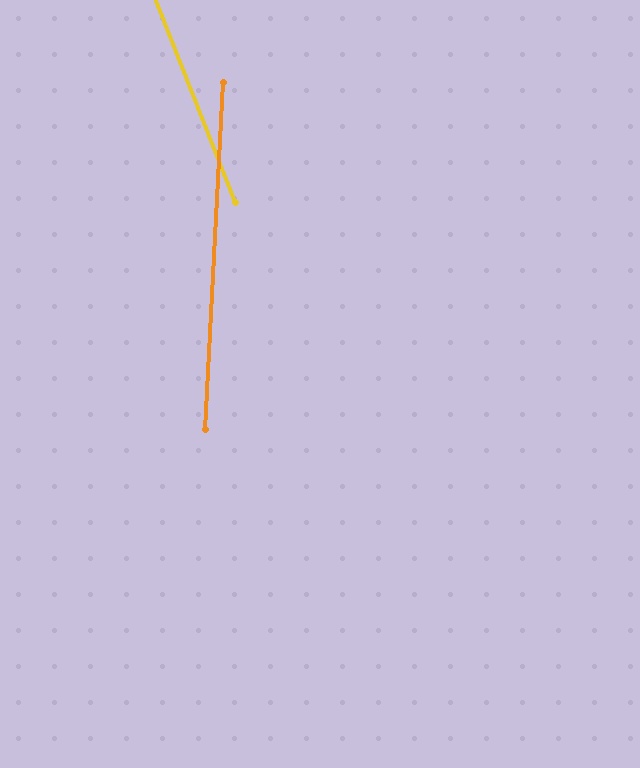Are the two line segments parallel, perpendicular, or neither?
Neither parallel nor perpendicular — they differ by about 24°.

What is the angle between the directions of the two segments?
Approximately 24 degrees.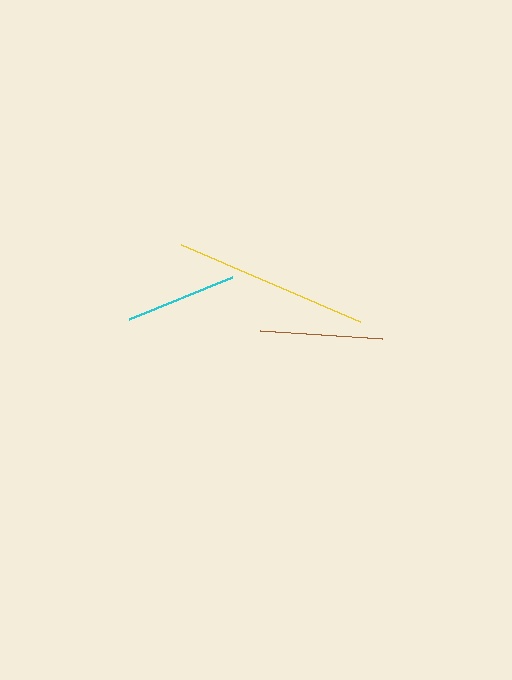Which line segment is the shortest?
The cyan line is the shortest at approximately 110 pixels.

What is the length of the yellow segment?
The yellow segment is approximately 195 pixels long.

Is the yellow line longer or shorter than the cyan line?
The yellow line is longer than the cyan line.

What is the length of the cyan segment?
The cyan segment is approximately 110 pixels long.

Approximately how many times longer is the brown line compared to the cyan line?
The brown line is approximately 1.1 times the length of the cyan line.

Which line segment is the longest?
The yellow line is the longest at approximately 195 pixels.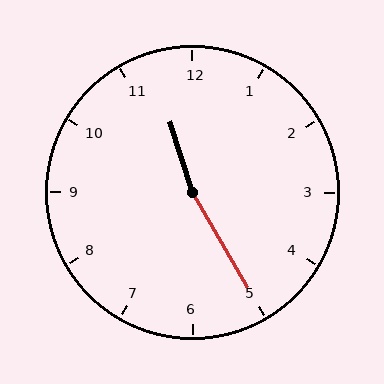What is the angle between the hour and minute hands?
Approximately 168 degrees.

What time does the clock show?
11:25.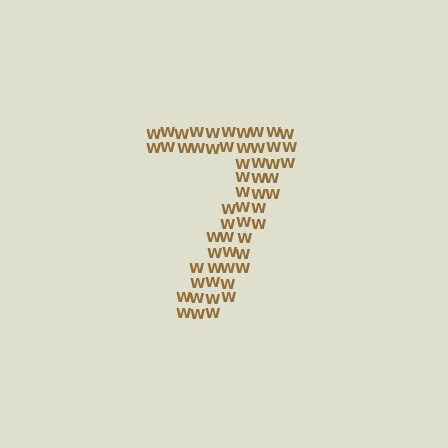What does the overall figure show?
The overall figure shows the digit 7.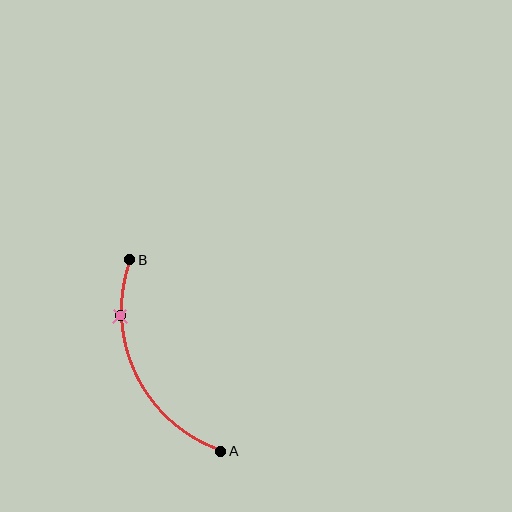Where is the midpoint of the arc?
The arc midpoint is the point on the curve farthest from the straight line joining A and B. It sits to the left of that line.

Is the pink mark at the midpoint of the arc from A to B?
No. The pink mark lies on the arc but is closer to endpoint B. The arc midpoint would be at the point on the curve equidistant along the arc from both A and B.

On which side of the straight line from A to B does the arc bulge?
The arc bulges to the left of the straight line connecting A and B.